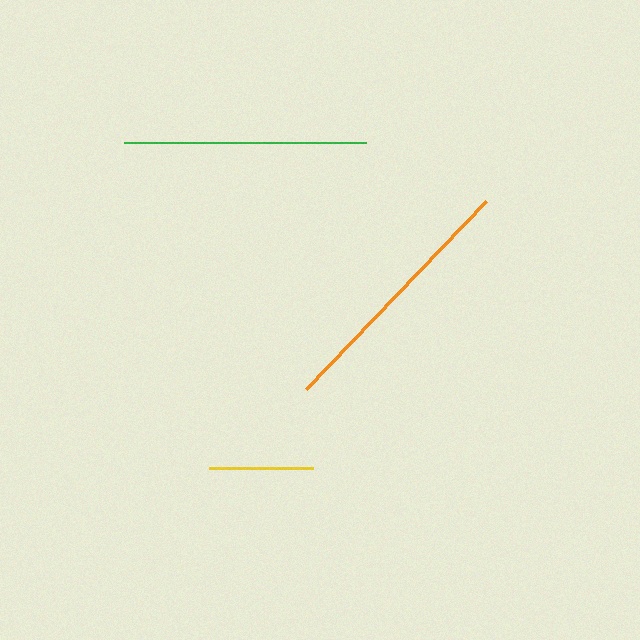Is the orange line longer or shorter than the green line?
The orange line is longer than the green line.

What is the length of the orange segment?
The orange segment is approximately 261 pixels long.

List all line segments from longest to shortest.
From longest to shortest: orange, green, yellow.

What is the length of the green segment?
The green segment is approximately 243 pixels long.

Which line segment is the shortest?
The yellow line is the shortest at approximately 104 pixels.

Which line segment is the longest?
The orange line is the longest at approximately 261 pixels.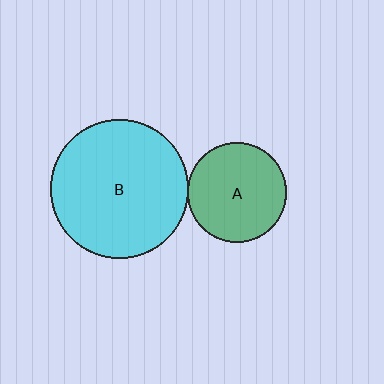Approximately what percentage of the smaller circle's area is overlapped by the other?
Approximately 5%.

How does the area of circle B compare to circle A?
Approximately 1.9 times.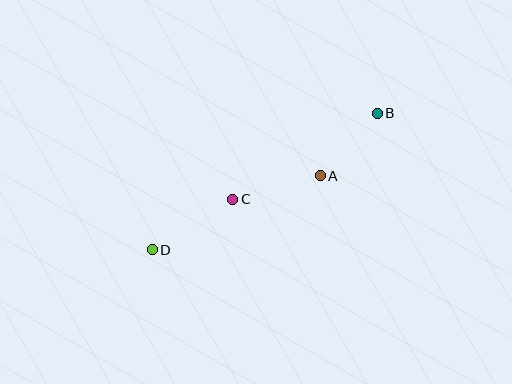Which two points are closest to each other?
Points A and B are closest to each other.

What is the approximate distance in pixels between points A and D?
The distance between A and D is approximately 183 pixels.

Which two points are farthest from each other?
Points B and D are farthest from each other.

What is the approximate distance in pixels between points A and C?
The distance between A and C is approximately 90 pixels.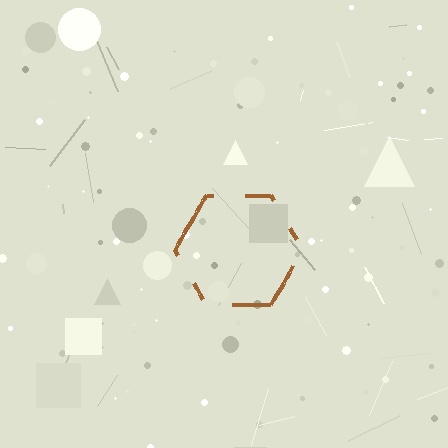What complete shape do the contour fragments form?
The contour fragments form a hexagon.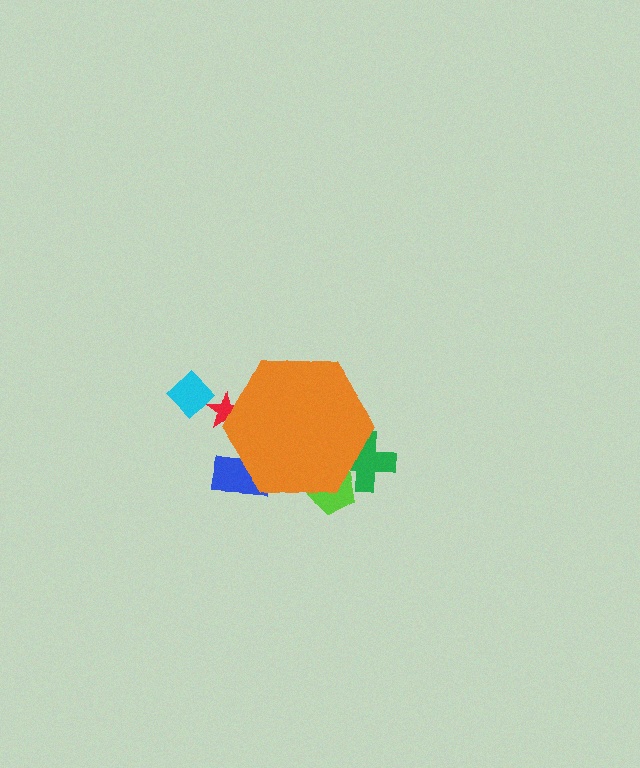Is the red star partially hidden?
Yes, the red star is partially hidden behind the orange hexagon.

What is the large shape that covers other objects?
An orange hexagon.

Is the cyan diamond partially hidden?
No, the cyan diamond is fully visible.